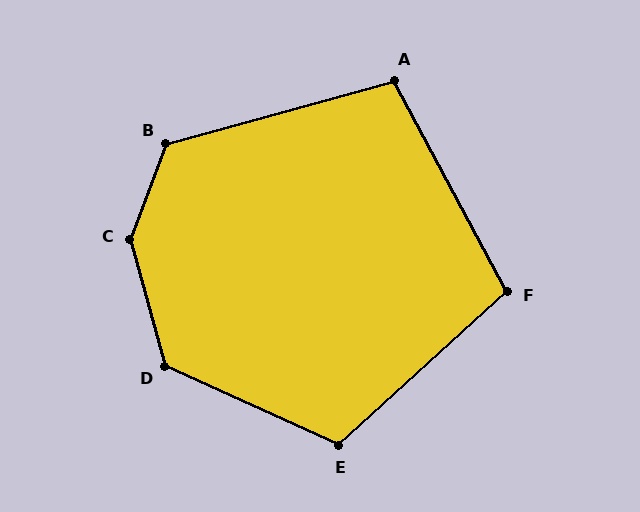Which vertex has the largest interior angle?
C, at approximately 144 degrees.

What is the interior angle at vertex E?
Approximately 113 degrees (obtuse).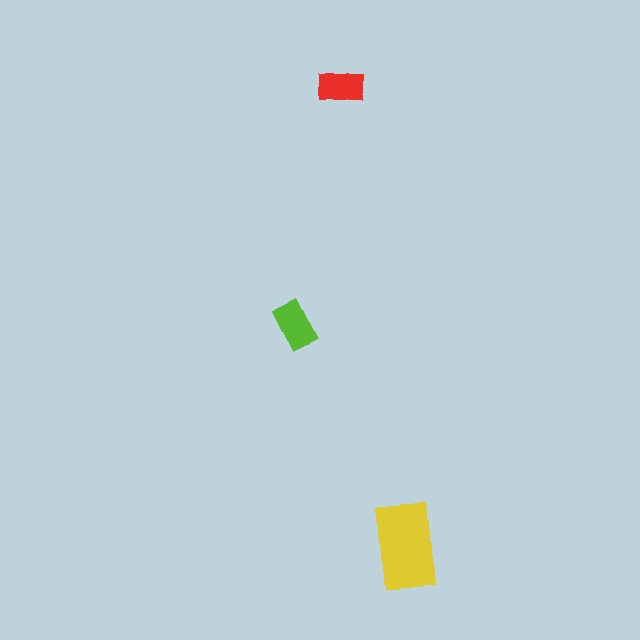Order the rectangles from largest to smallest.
the yellow one, the lime one, the red one.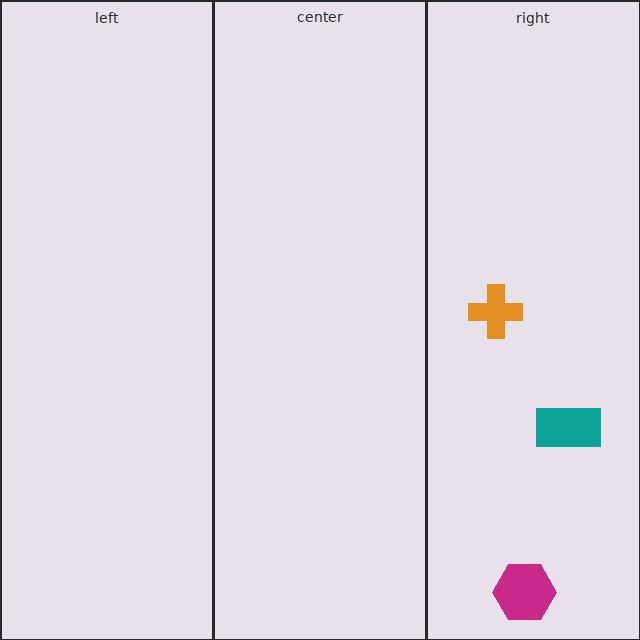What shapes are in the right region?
The magenta hexagon, the orange cross, the teal rectangle.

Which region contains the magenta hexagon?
The right region.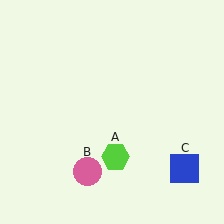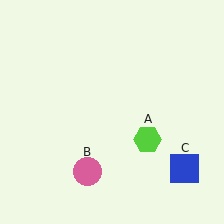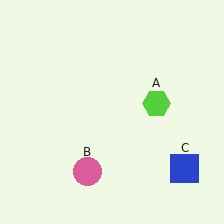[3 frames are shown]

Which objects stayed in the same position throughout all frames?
Pink circle (object B) and blue square (object C) remained stationary.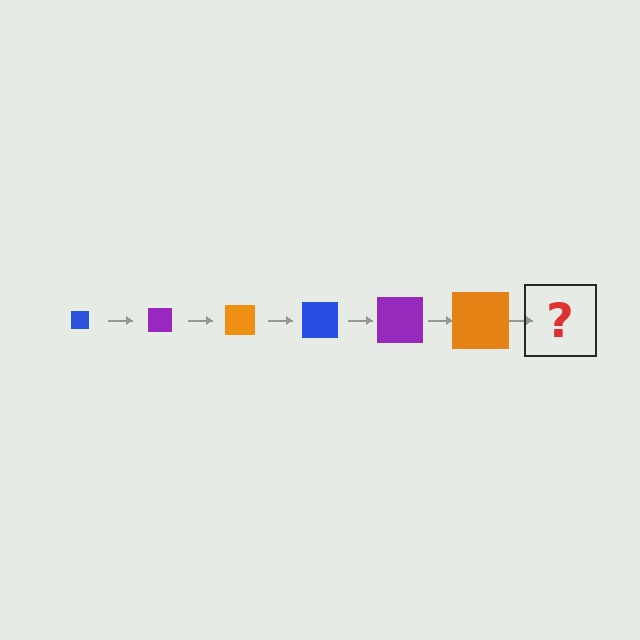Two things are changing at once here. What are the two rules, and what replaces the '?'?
The two rules are that the square grows larger each step and the color cycles through blue, purple, and orange. The '?' should be a blue square, larger than the previous one.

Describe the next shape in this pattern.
It should be a blue square, larger than the previous one.